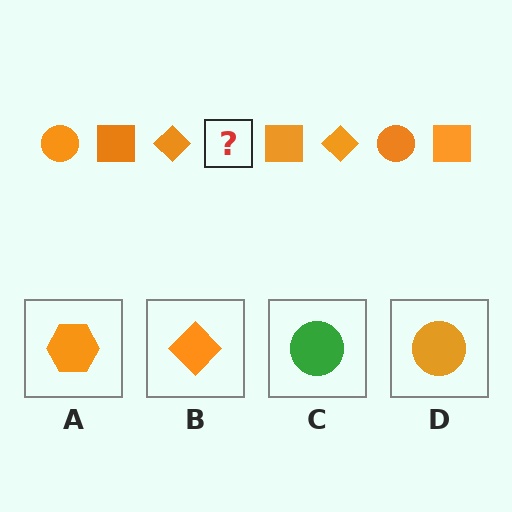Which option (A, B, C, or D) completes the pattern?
D.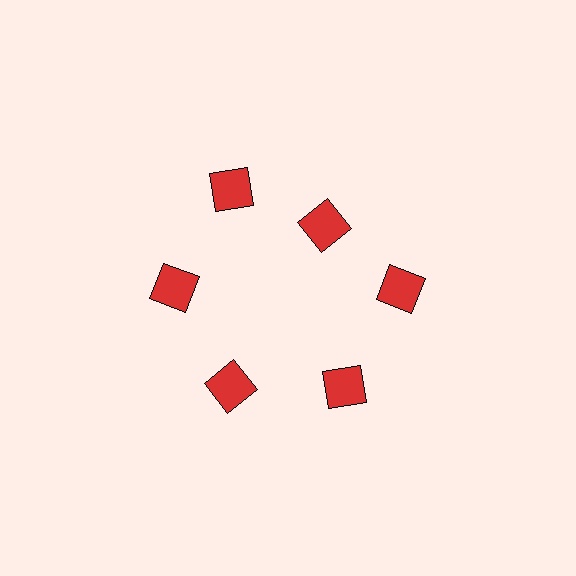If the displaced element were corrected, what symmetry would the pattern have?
It would have 6-fold rotational symmetry — the pattern would map onto itself every 60 degrees.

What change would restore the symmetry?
The symmetry would be restored by moving it outward, back onto the ring so that all 6 squares sit at equal angles and equal distance from the center.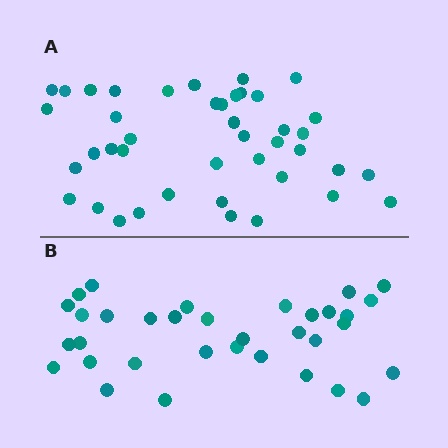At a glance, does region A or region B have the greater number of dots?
Region A (the top region) has more dots.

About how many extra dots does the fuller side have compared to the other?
Region A has roughly 8 or so more dots than region B.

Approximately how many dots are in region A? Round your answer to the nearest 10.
About 40 dots. (The exact count is 42, which rounds to 40.)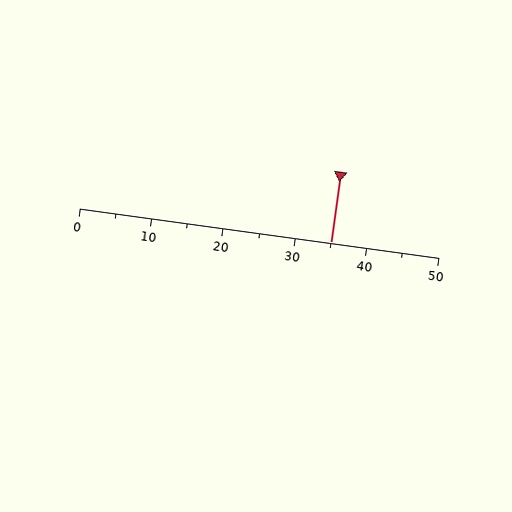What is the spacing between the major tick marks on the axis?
The major ticks are spaced 10 apart.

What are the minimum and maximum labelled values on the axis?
The axis runs from 0 to 50.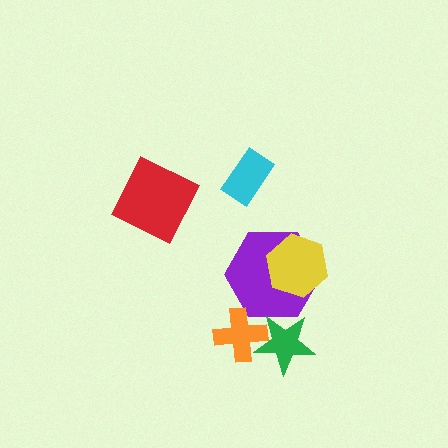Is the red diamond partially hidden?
No, no other shape covers it.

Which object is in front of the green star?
The orange cross is in front of the green star.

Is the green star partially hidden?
Yes, it is partially covered by another shape.